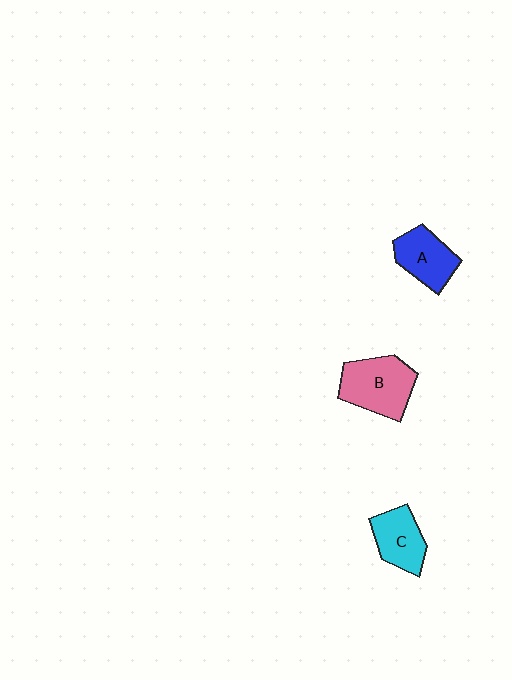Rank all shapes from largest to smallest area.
From largest to smallest: B (pink), A (blue), C (cyan).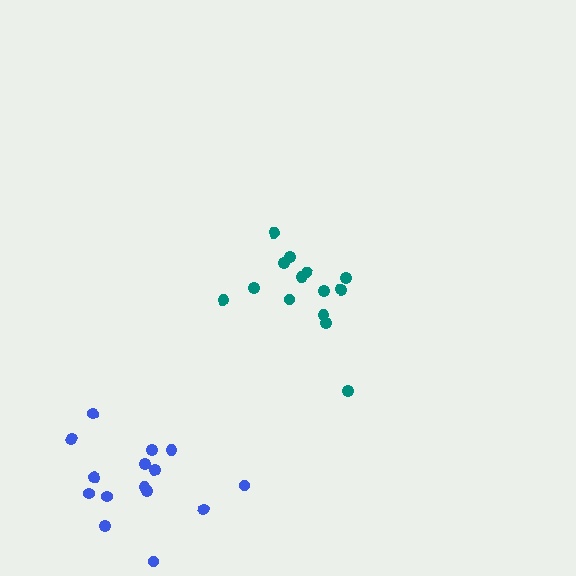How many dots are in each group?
Group 1: 14 dots, Group 2: 15 dots (29 total).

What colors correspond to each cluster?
The clusters are colored: teal, blue.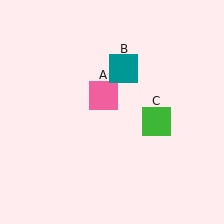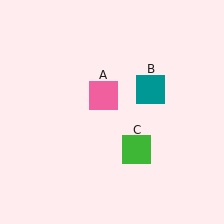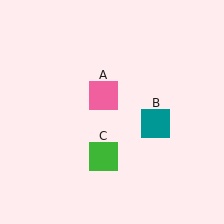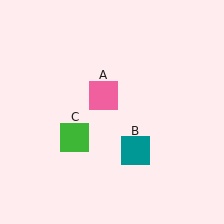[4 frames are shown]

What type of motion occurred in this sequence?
The teal square (object B), green square (object C) rotated clockwise around the center of the scene.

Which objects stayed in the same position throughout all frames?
Pink square (object A) remained stationary.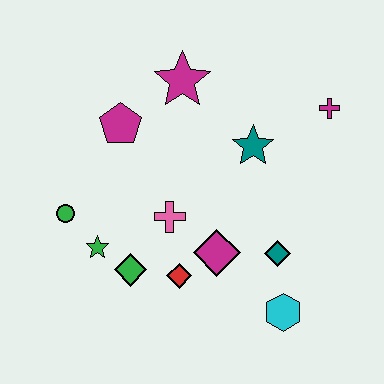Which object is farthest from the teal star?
The green circle is farthest from the teal star.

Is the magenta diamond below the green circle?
Yes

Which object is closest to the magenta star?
The magenta pentagon is closest to the magenta star.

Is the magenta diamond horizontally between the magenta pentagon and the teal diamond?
Yes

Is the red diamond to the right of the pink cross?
Yes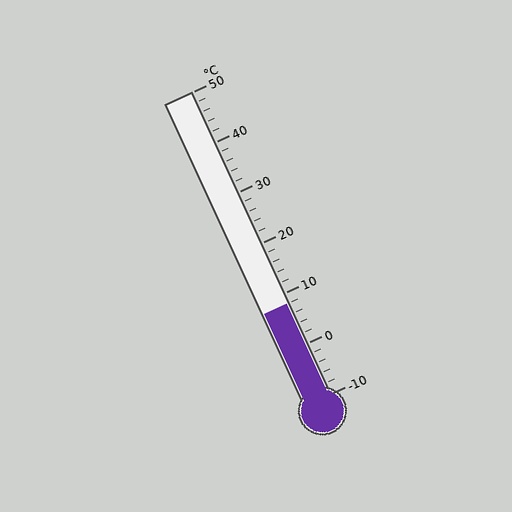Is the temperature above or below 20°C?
The temperature is below 20°C.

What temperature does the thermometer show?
The thermometer shows approximately 8°C.